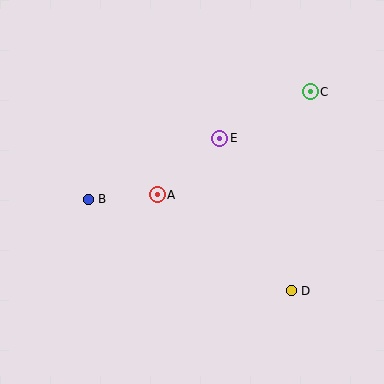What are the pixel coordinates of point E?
Point E is at (220, 138).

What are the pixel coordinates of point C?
Point C is at (310, 92).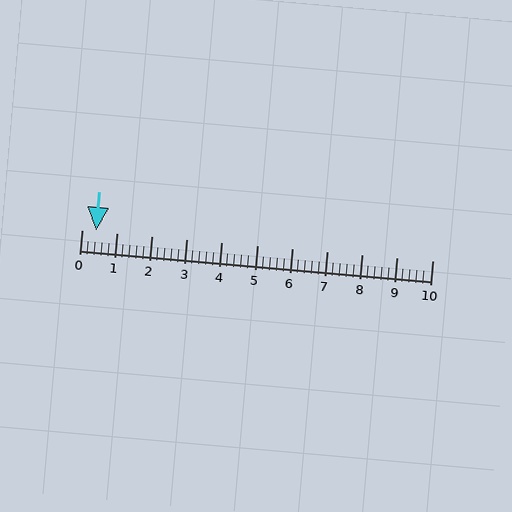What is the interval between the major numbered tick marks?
The major tick marks are spaced 1 units apart.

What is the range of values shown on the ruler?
The ruler shows values from 0 to 10.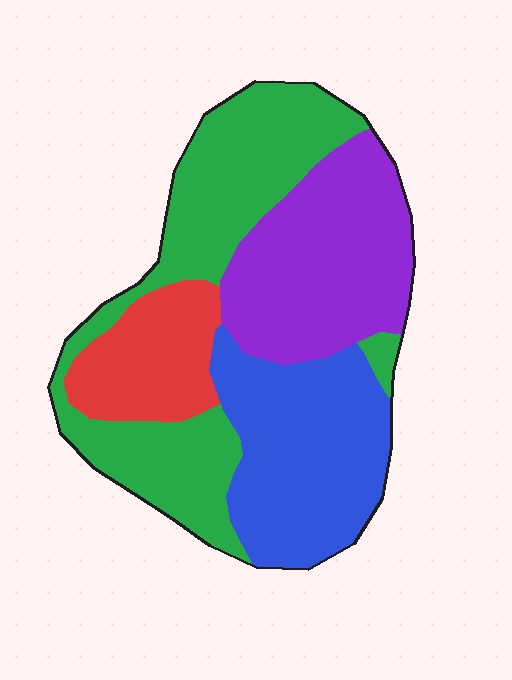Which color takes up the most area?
Green, at roughly 35%.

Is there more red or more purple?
Purple.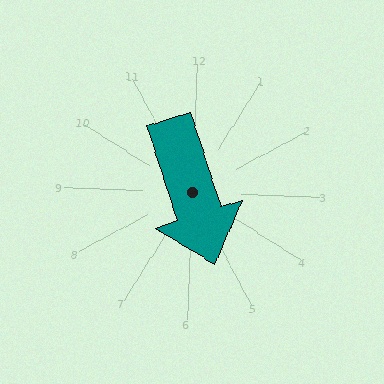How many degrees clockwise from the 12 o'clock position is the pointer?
Approximately 160 degrees.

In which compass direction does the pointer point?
South.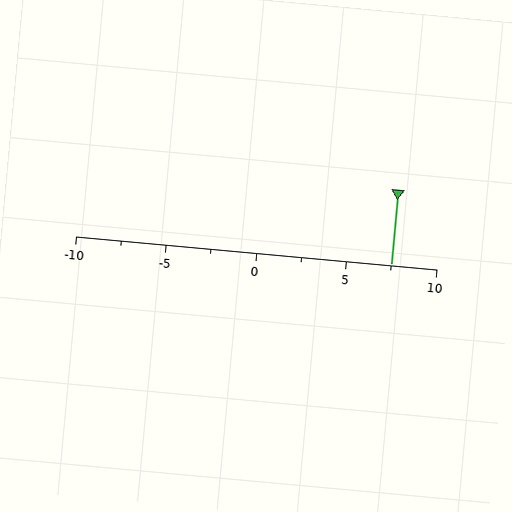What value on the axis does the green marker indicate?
The marker indicates approximately 7.5.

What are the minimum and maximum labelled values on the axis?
The axis runs from -10 to 10.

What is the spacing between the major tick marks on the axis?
The major ticks are spaced 5 apart.